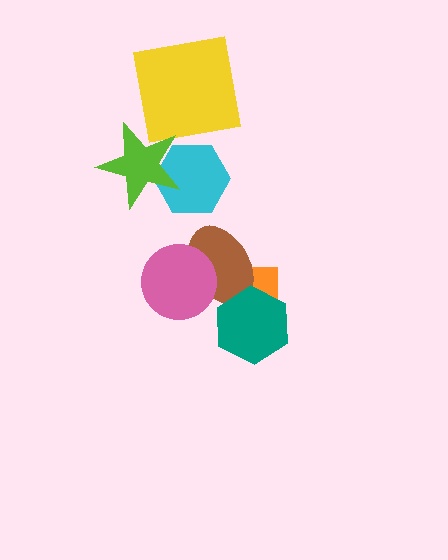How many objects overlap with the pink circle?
1 object overlaps with the pink circle.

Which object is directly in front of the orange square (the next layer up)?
The brown ellipse is directly in front of the orange square.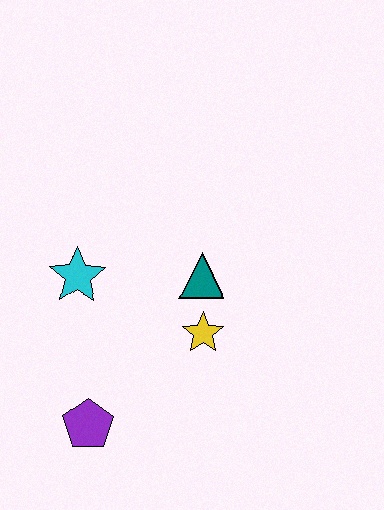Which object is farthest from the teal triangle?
The purple pentagon is farthest from the teal triangle.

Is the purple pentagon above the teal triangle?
No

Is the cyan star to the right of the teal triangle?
No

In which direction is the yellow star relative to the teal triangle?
The yellow star is below the teal triangle.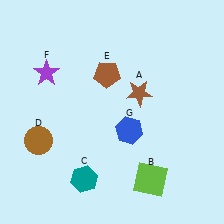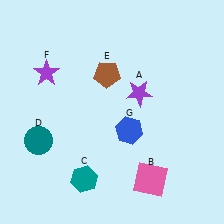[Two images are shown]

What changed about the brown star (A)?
In Image 1, A is brown. In Image 2, it changed to purple.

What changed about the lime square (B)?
In Image 1, B is lime. In Image 2, it changed to pink.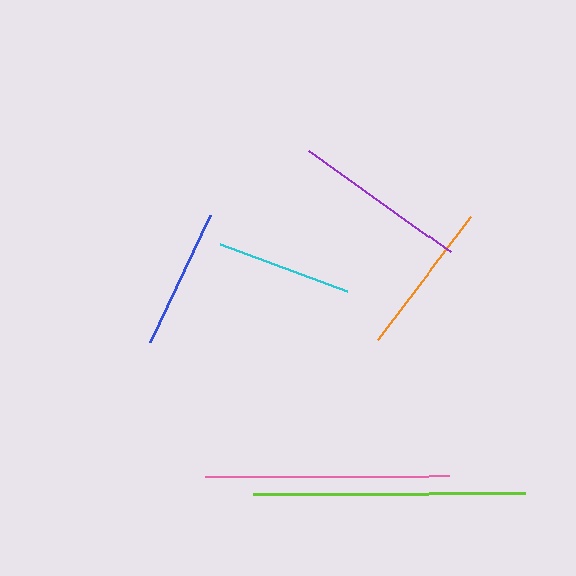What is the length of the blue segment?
The blue segment is approximately 140 pixels long.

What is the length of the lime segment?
The lime segment is approximately 271 pixels long.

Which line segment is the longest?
The lime line is the longest at approximately 271 pixels.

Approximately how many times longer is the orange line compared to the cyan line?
The orange line is approximately 1.1 times the length of the cyan line.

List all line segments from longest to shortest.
From longest to shortest: lime, pink, purple, orange, blue, cyan.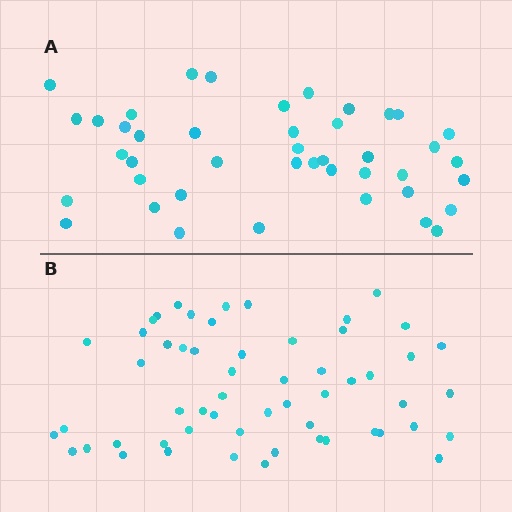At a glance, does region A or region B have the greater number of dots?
Region B (the bottom region) has more dots.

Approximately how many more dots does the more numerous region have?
Region B has approximately 15 more dots than region A.